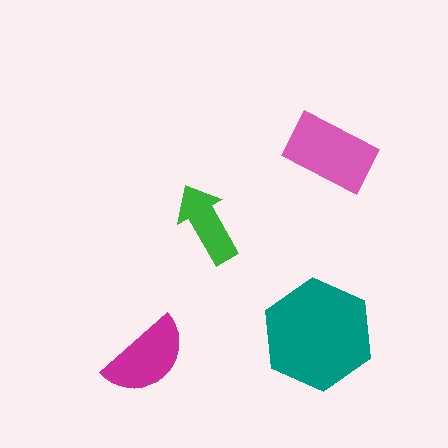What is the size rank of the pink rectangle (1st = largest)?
2nd.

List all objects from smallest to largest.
The green arrow, the magenta semicircle, the pink rectangle, the teal hexagon.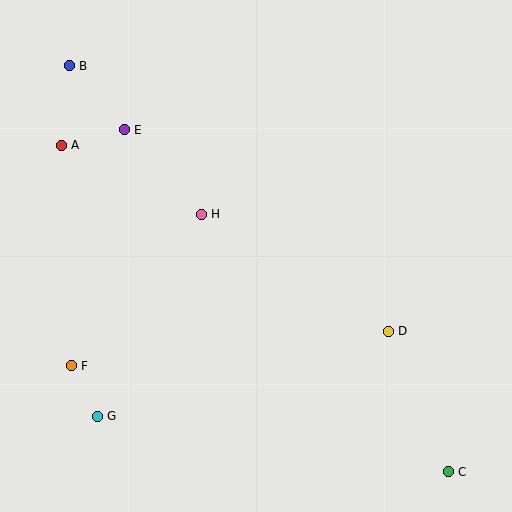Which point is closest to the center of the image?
Point H at (201, 214) is closest to the center.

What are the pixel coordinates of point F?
Point F is at (71, 366).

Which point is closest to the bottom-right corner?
Point C is closest to the bottom-right corner.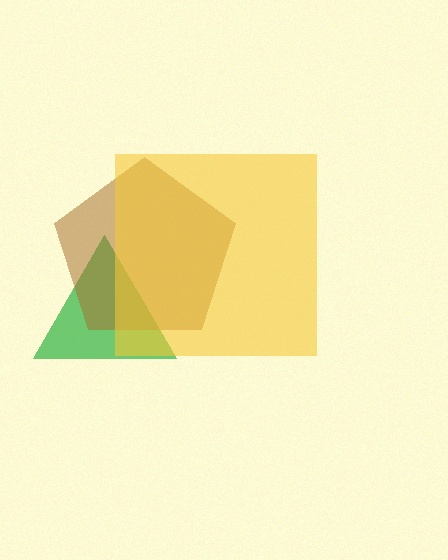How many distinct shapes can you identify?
There are 3 distinct shapes: a green triangle, a brown pentagon, a yellow square.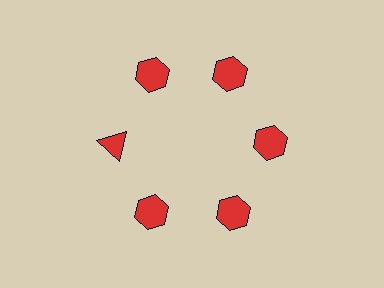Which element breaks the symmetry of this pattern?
The red triangle at roughly the 9 o'clock position breaks the symmetry. All other shapes are red hexagons.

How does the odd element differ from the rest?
It has a different shape: triangle instead of hexagon.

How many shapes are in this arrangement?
There are 6 shapes arranged in a ring pattern.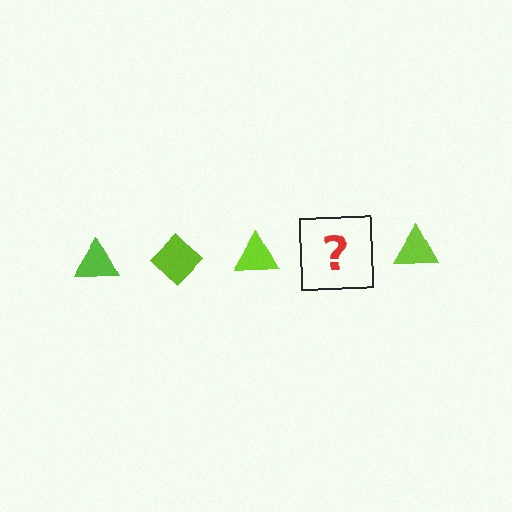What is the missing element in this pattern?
The missing element is a lime diamond.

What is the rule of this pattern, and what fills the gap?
The rule is that the pattern cycles through triangle, diamond shapes in lime. The gap should be filled with a lime diamond.